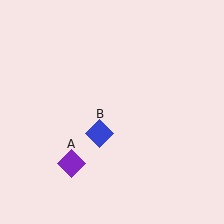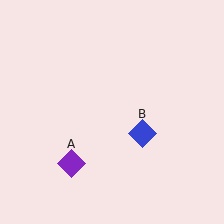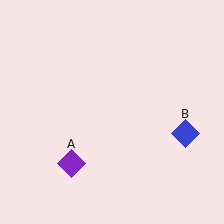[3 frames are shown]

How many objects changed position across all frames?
1 object changed position: blue diamond (object B).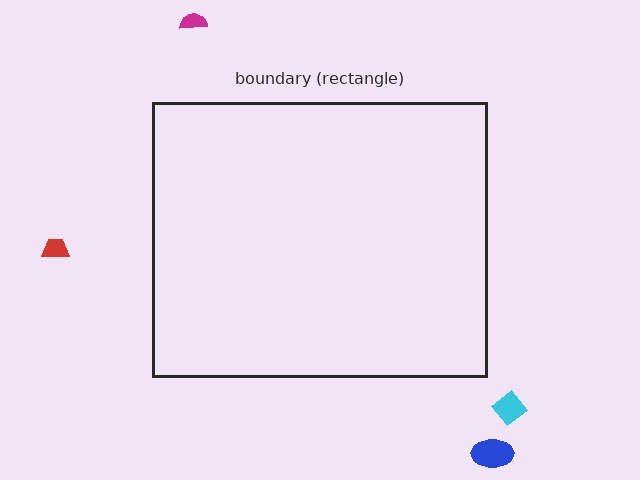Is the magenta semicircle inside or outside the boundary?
Outside.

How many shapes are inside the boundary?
0 inside, 4 outside.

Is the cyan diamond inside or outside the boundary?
Outside.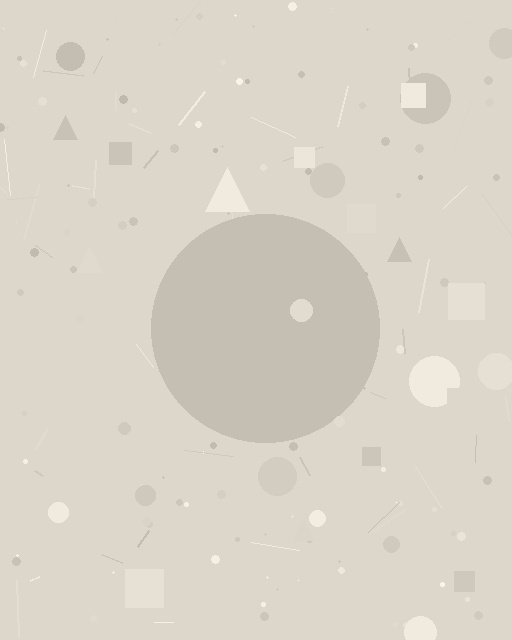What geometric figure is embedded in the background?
A circle is embedded in the background.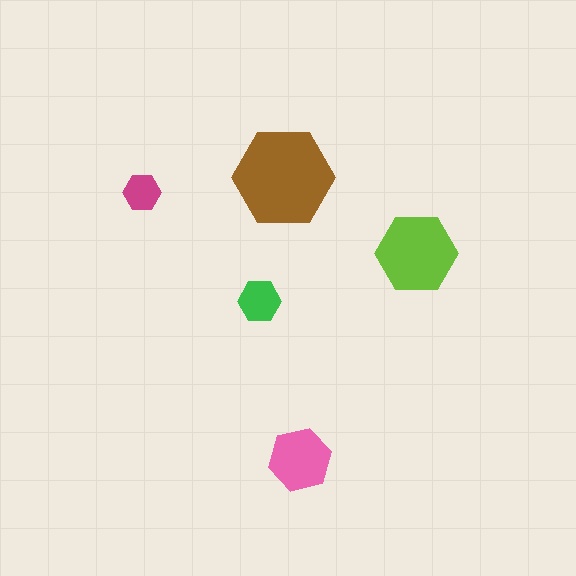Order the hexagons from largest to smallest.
the brown one, the lime one, the pink one, the green one, the magenta one.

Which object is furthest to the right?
The lime hexagon is rightmost.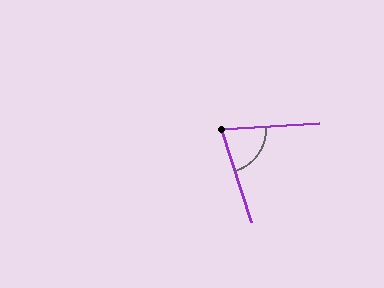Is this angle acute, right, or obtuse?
It is acute.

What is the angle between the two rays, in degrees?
Approximately 77 degrees.